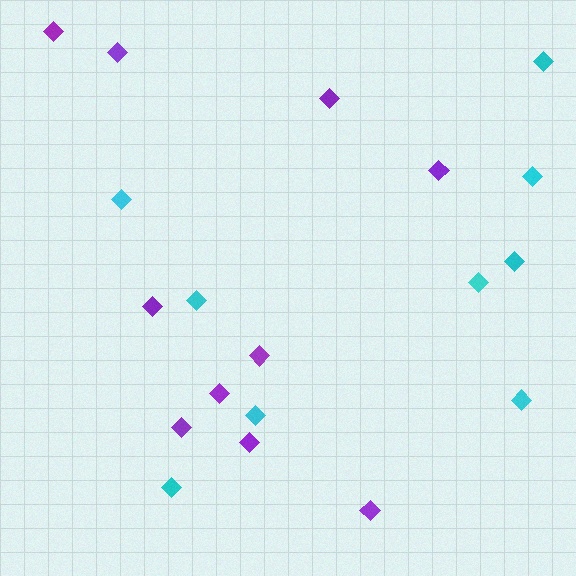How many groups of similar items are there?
There are 2 groups: one group of cyan diamonds (9) and one group of purple diamonds (10).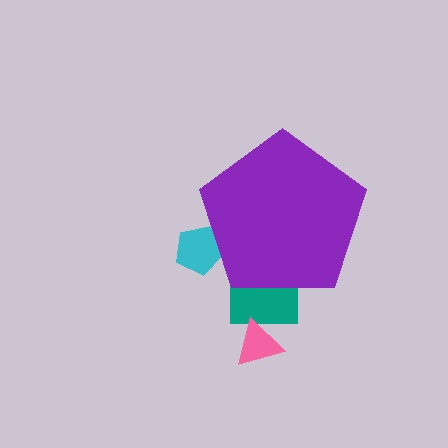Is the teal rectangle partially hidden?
Yes, the teal rectangle is partially hidden behind the purple pentagon.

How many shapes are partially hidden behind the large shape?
2 shapes are partially hidden.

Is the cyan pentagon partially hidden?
Yes, the cyan pentagon is partially hidden behind the purple pentagon.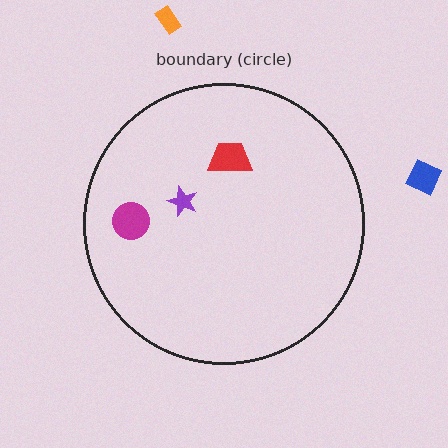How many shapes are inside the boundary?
3 inside, 2 outside.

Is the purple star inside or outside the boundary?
Inside.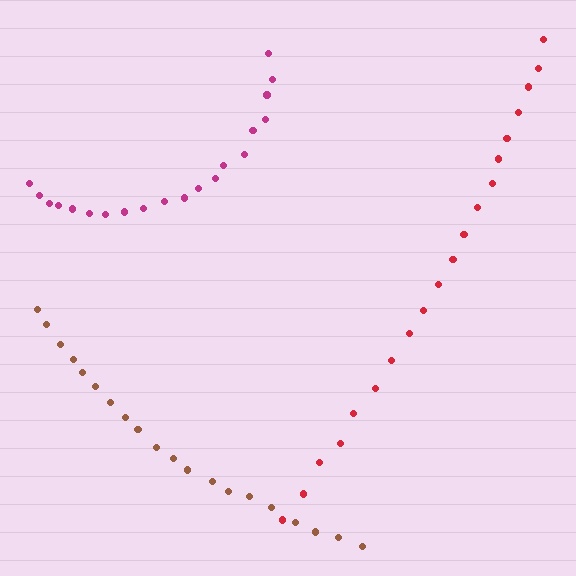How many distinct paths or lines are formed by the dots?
There are 3 distinct paths.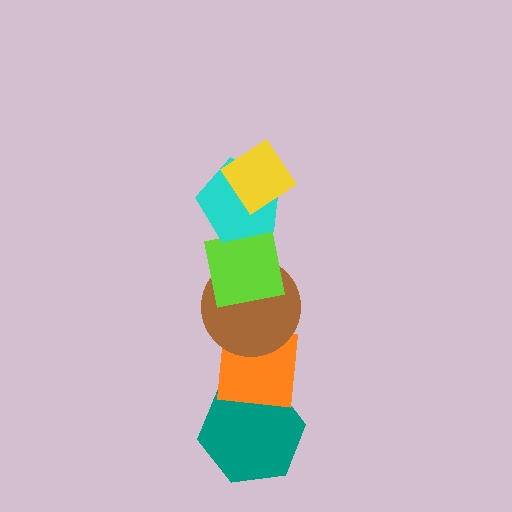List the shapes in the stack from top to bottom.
From top to bottom: the yellow diamond, the cyan pentagon, the lime square, the brown circle, the orange square, the teal hexagon.